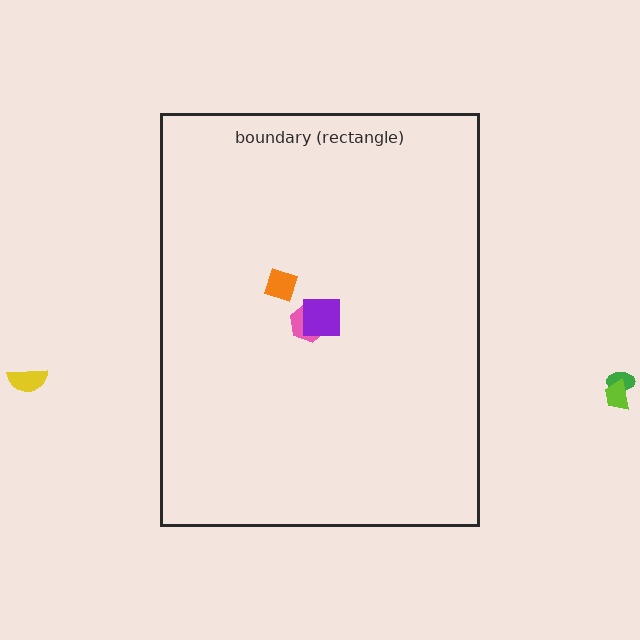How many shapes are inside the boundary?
3 inside, 3 outside.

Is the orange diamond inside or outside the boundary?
Inside.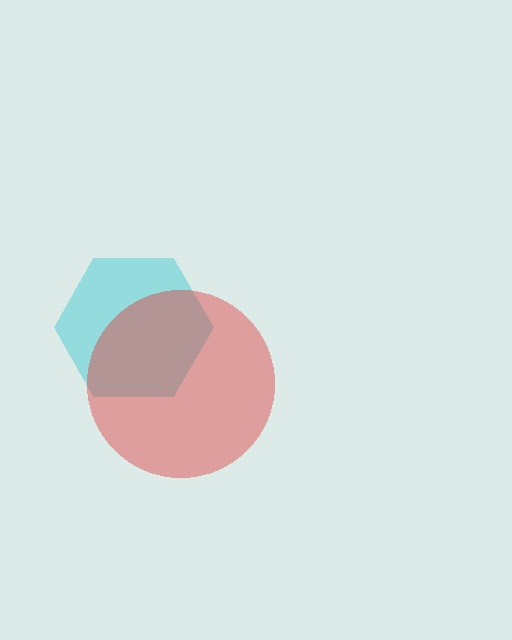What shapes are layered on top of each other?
The layered shapes are: a cyan hexagon, a red circle.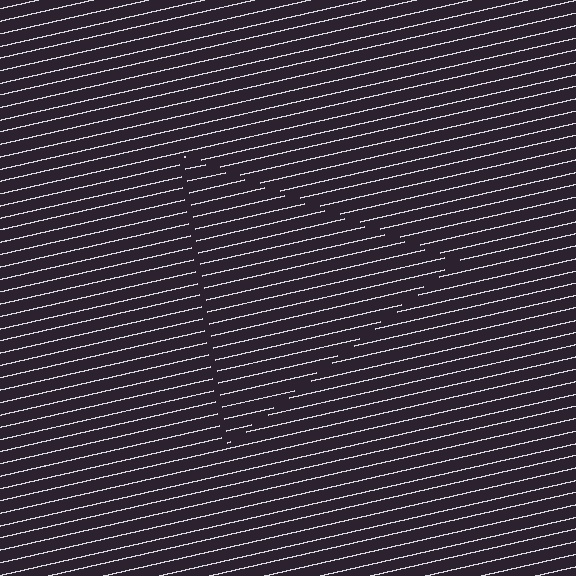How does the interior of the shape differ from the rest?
The interior of the shape contains the same grating, shifted by half a period — the contour is defined by the phase discontinuity where line-ends from the inner and outer gratings abut.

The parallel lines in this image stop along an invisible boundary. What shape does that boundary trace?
An illusory triangle. The interior of the shape contains the same grating, shifted by half a period — the contour is defined by the phase discontinuity where line-ends from the inner and outer gratings abut.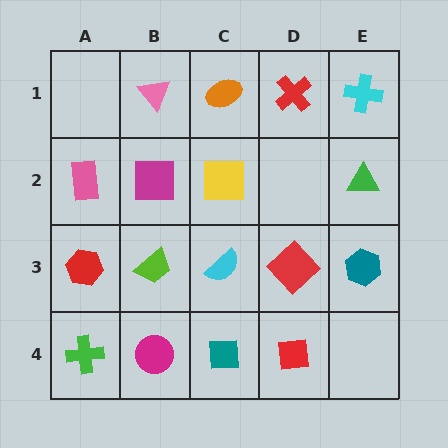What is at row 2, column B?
A magenta square.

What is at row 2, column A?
A pink rectangle.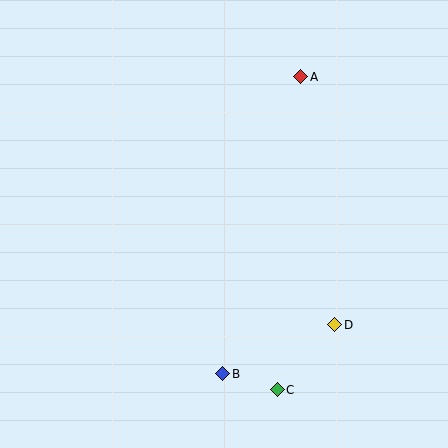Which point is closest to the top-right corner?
Point A is closest to the top-right corner.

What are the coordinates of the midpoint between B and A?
The midpoint between B and A is at (262, 225).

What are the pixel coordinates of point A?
Point A is at (301, 77).